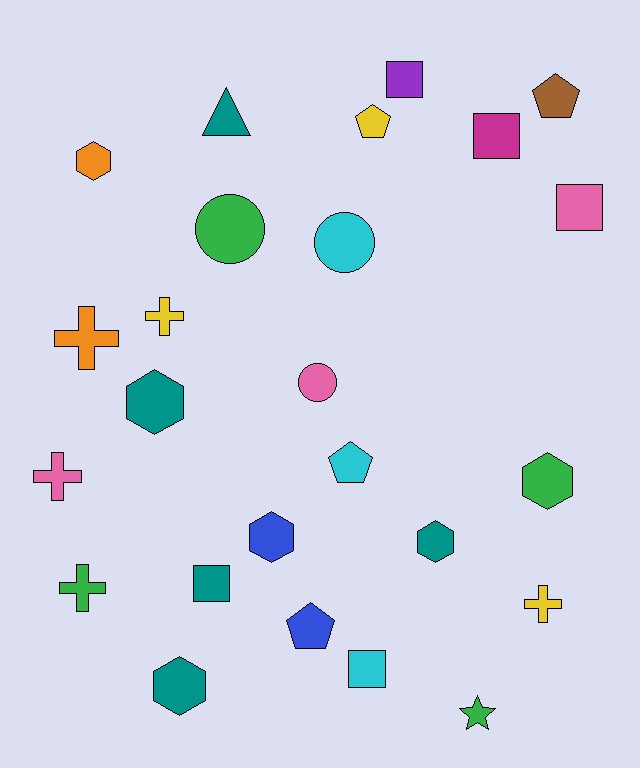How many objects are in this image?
There are 25 objects.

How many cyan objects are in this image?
There are 3 cyan objects.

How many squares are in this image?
There are 5 squares.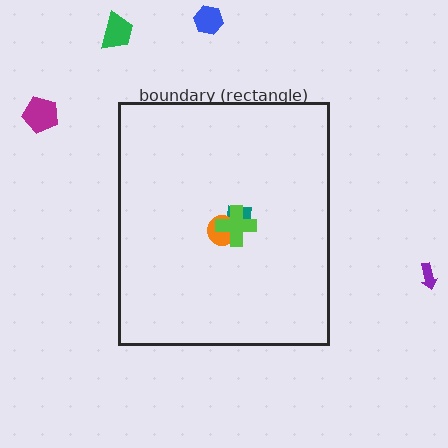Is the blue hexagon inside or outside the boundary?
Outside.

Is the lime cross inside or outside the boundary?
Inside.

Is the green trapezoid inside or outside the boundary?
Outside.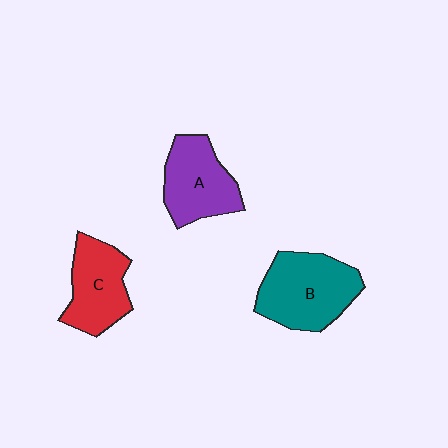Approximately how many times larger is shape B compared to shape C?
Approximately 1.3 times.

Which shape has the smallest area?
Shape C (red).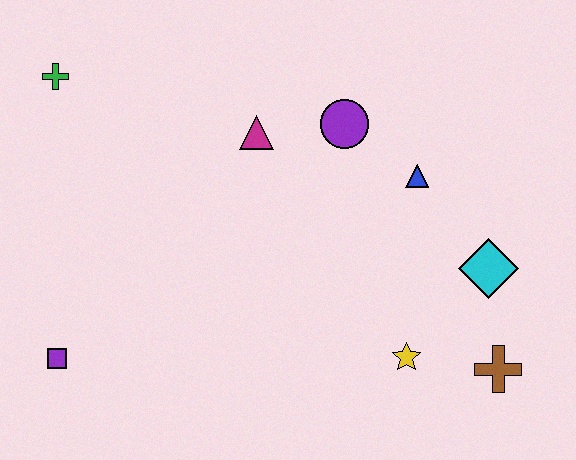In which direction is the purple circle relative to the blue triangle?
The purple circle is to the left of the blue triangle.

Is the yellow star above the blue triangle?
No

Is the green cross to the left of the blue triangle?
Yes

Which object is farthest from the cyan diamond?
The green cross is farthest from the cyan diamond.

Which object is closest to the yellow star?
The brown cross is closest to the yellow star.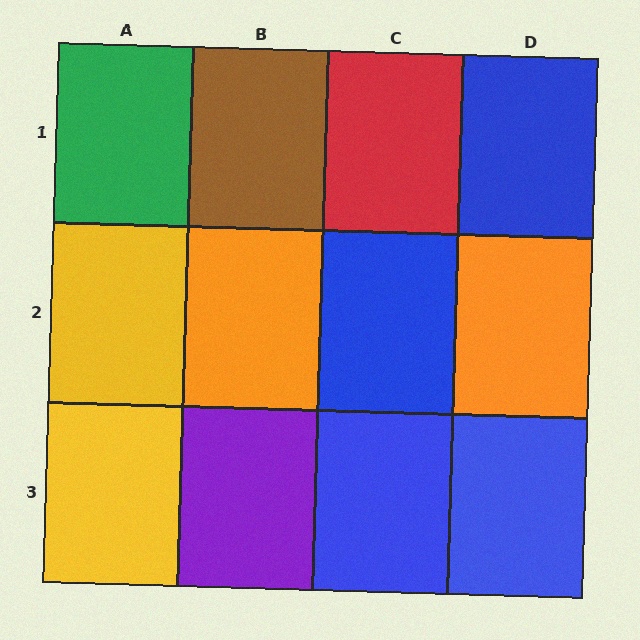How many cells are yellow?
2 cells are yellow.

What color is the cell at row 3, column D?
Blue.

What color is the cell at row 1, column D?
Blue.